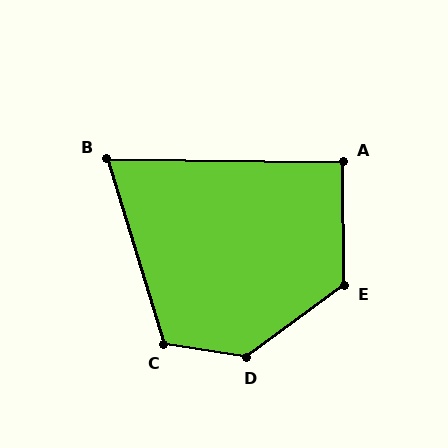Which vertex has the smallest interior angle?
B, at approximately 72 degrees.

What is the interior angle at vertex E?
Approximately 126 degrees (obtuse).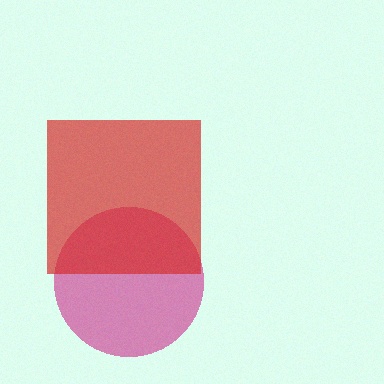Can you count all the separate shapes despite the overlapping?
Yes, there are 2 separate shapes.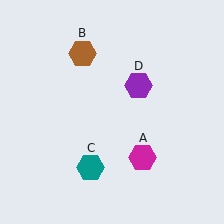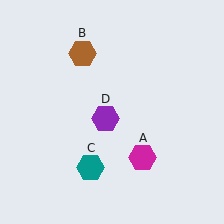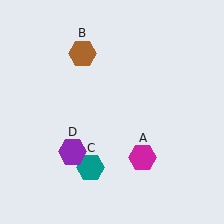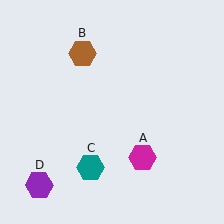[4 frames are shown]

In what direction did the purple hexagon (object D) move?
The purple hexagon (object D) moved down and to the left.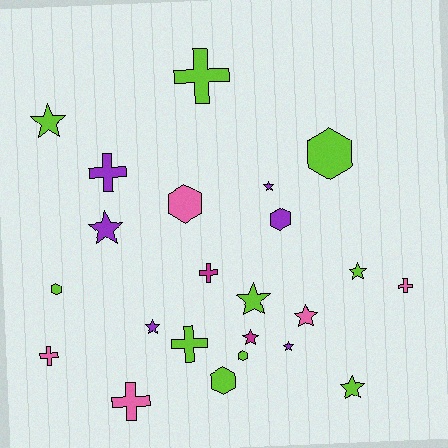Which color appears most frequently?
Lime, with 10 objects.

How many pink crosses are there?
There are 3 pink crosses.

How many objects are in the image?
There are 23 objects.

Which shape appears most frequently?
Star, with 10 objects.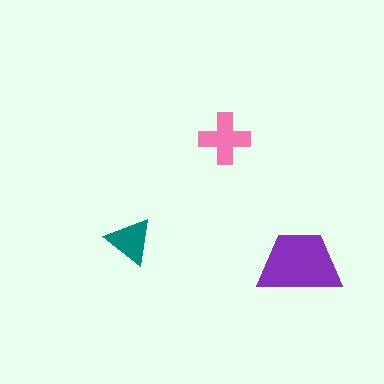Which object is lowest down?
The purple trapezoid is bottommost.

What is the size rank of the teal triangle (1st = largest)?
3rd.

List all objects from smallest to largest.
The teal triangle, the pink cross, the purple trapezoid.